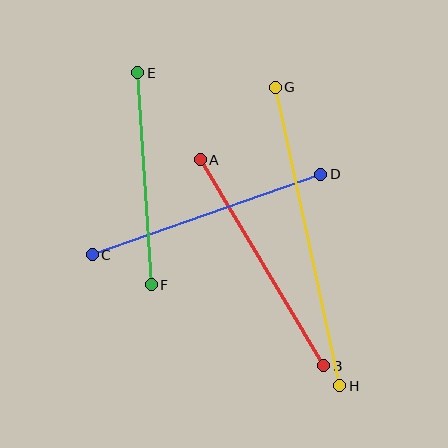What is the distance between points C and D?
The distance is approximately 242 pixels.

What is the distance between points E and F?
The distance is approximately 213 pixels.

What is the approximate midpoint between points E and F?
The midpoint is at approximately (145, 179) pixels.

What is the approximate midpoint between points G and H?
The midpoint is at approximately (308, 237) pixels.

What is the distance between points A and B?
The distance is approximately 240 pixels.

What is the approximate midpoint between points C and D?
The midpoint is at approximately (207, 214) pixels.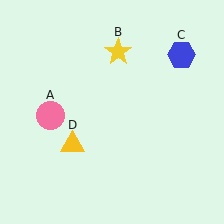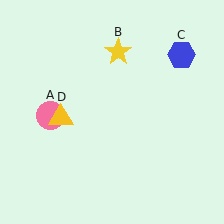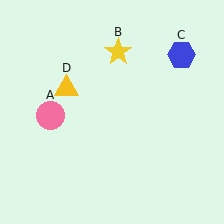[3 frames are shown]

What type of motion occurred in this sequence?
The yellow triangle (object D) rotated clockwise around the center of the scene.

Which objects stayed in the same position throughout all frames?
Pink circle (object A) and yellow star (object B) and blue hexagon (object C) remained stationary.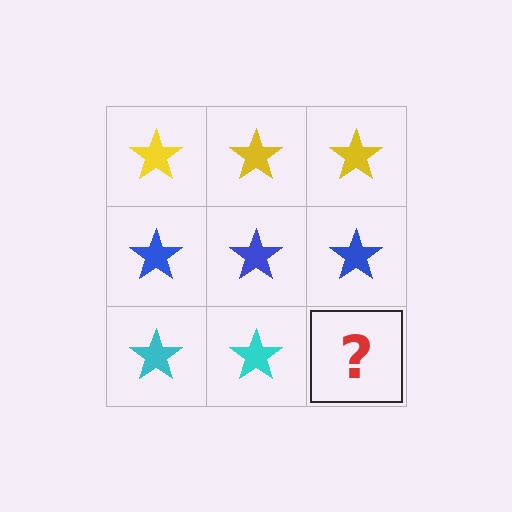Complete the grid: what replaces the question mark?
The question mark should be replaced with a cyan star.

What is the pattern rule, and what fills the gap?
The rule is that each row has a consistent color. The gap should be filled with a cyan star.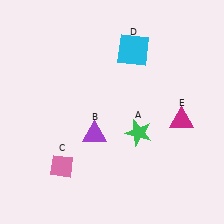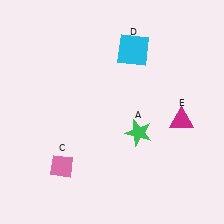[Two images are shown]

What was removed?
The purple triangle (B) was removed in Image 2.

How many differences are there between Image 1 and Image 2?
There is 1 difference between the two images.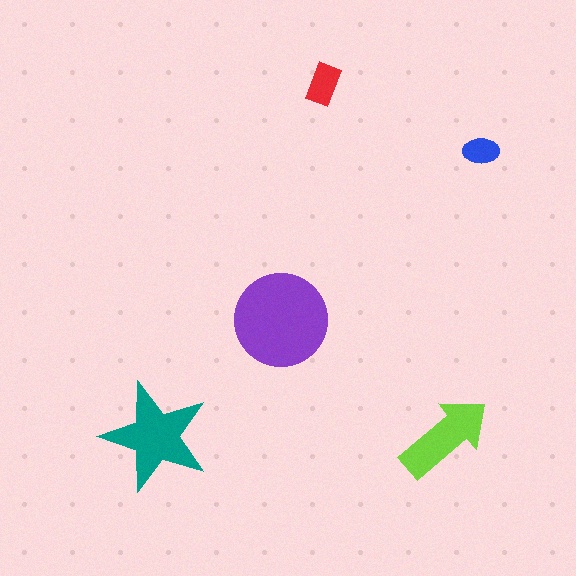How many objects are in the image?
There are 5 objects in the image.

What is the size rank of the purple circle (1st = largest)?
1st.